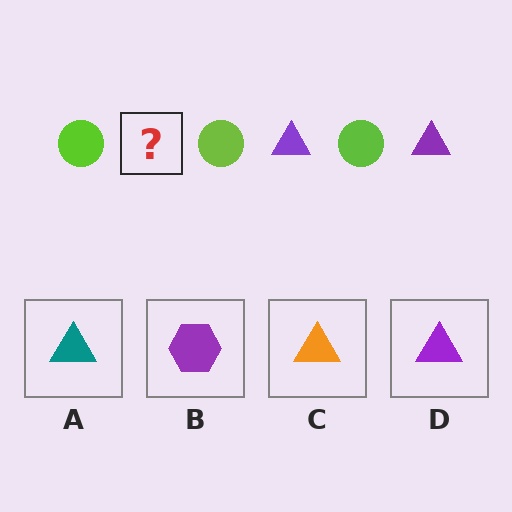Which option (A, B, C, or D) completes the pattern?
D.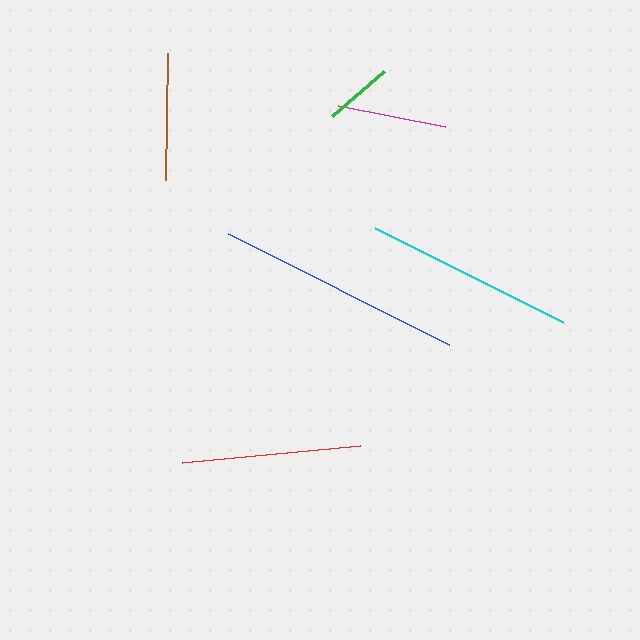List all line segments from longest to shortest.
From longest to shortest: blue, cyan, red, brown, magenta, green.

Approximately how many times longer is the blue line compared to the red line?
The blue line is approximately 1.4 times the length of the red line.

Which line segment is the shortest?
The green line is the shortest at approximately 69 pixels.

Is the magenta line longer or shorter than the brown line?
The brown line is longer than the magenta line.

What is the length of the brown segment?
The brown segment is approximately 127 pixels long.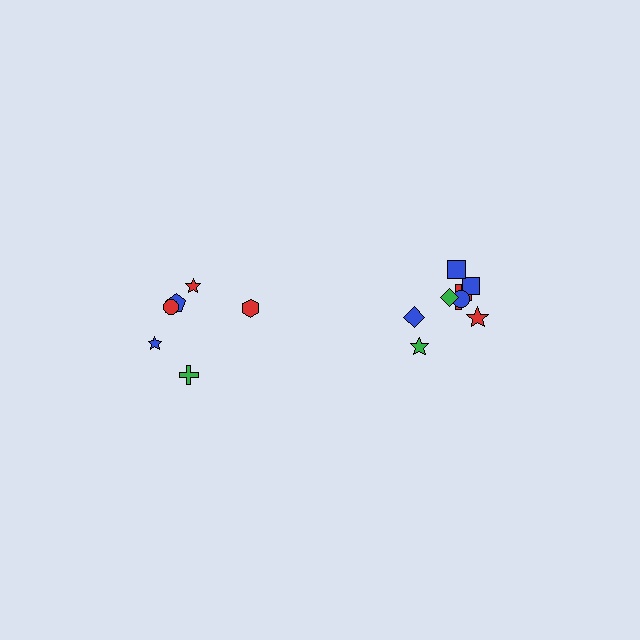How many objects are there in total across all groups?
There are 14 objects.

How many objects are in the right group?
There are 8 objects.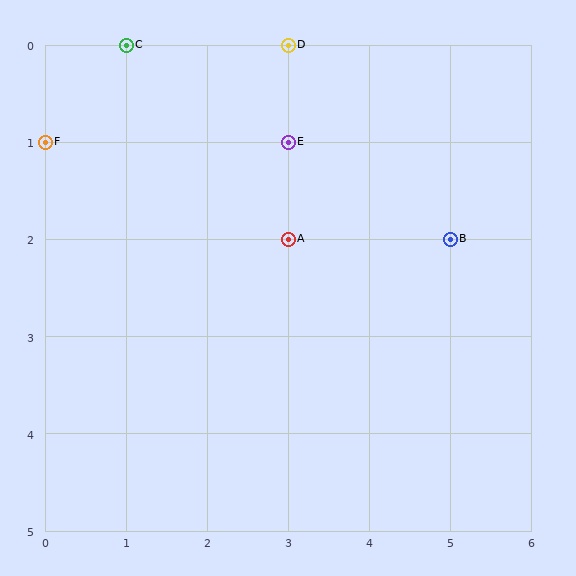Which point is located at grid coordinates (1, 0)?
Point C is at (1, 0).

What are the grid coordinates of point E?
Point E is at grid coordinates (3, 1).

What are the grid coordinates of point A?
Point A is at grid coordinates (3, 2).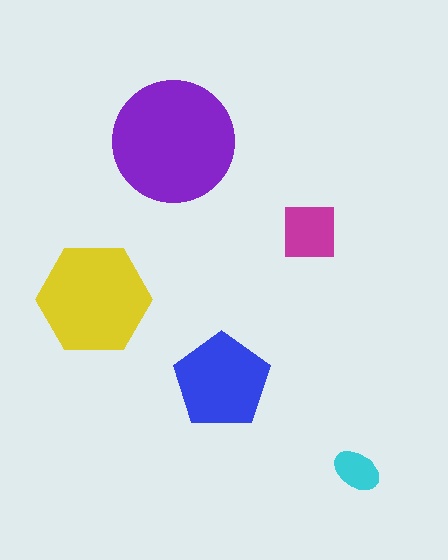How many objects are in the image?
There are 5 objects in the image.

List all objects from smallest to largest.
The cyan ellipse, the magenta square, the blue pentagon, the yellow hexagon, the purple circle.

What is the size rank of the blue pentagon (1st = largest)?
3rd.